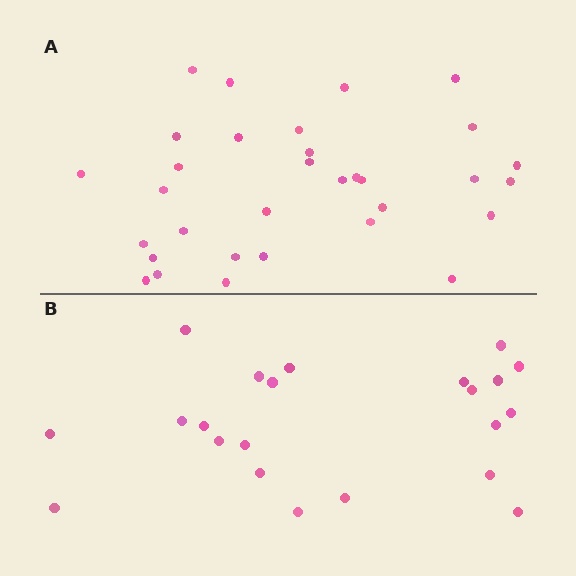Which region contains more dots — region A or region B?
Region A (the top region) has more dots.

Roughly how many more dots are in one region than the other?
Region A has roughly 10 or so more dots than region B.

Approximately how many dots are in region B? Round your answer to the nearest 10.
About 20 dots. (The exact count is 22, which rounds to 20.)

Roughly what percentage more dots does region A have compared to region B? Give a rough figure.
About 45% more.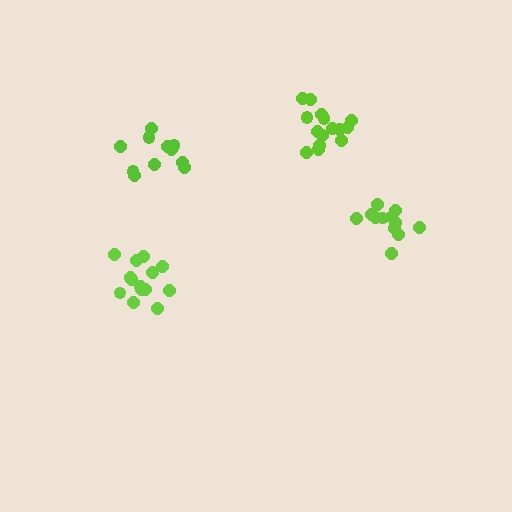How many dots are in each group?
Group 1: 14 dots, Group 2: 12 dots, Group 3: 11 dots, Group 4: 15 dots (52 total).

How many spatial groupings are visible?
There are 4 spatial groupings.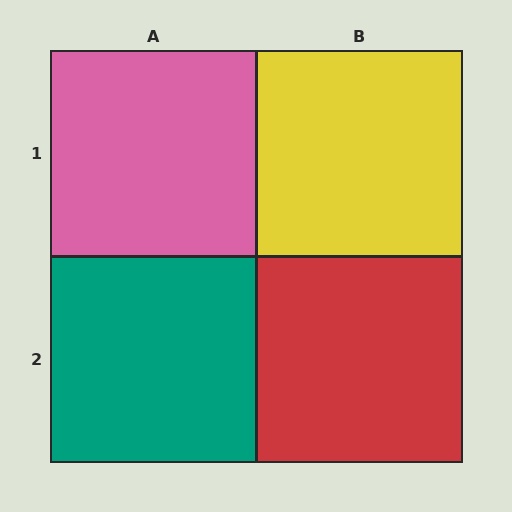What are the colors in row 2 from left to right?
Teal, red.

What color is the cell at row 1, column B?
Yellow.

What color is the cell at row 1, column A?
Pink.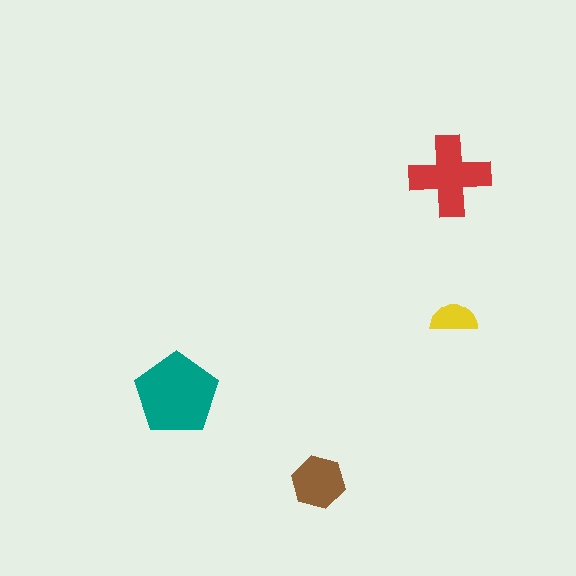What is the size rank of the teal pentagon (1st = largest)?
1st.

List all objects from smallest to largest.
The yellow semicircle, the brown hexagon, the red cross, the teal pentagon.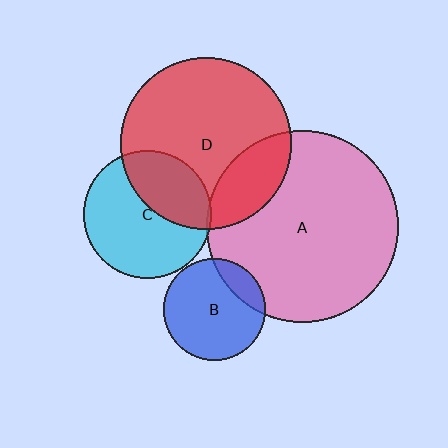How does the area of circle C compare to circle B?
Approximately 1.6 times.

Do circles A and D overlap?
Yes.